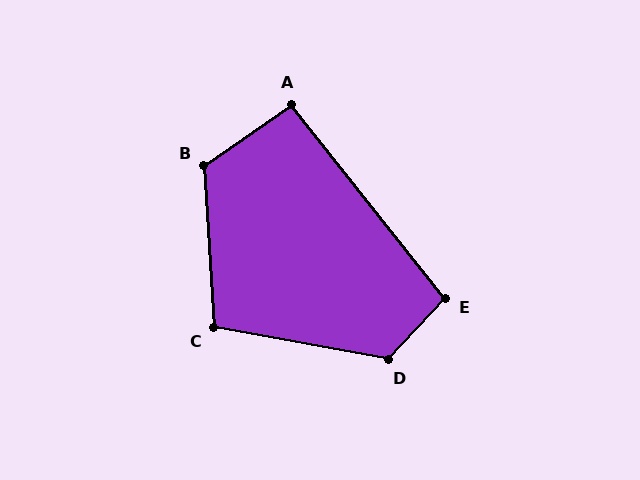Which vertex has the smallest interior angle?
A, at approximately 94 degrees.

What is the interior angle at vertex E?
Approximately 99 degrees (obtuse).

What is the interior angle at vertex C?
Approximately 104 degrees (obtuse).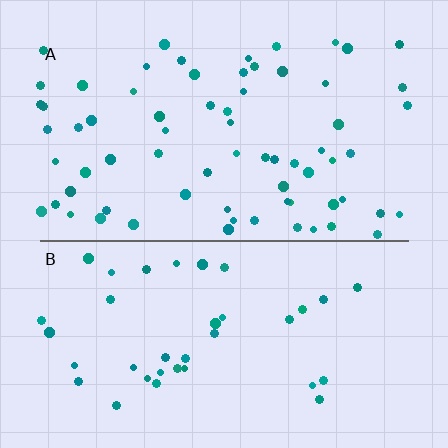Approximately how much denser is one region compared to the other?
Approximately 1.9× — region A over region B.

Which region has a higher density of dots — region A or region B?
A (the top).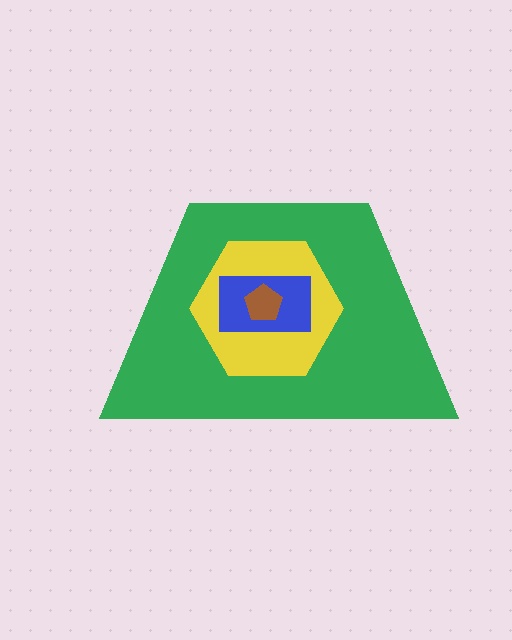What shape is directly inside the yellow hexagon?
The blue rectangle.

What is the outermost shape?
The green trapezoid.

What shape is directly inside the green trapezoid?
The yellow hexagon.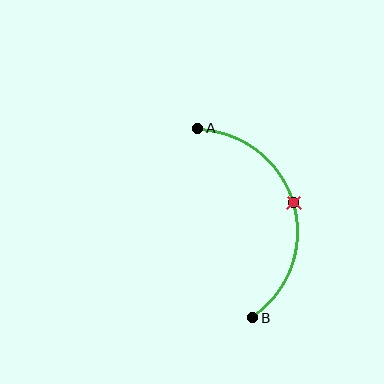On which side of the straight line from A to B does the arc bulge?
The arc bulges to the right of the straight line connecting A and B.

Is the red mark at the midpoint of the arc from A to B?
Yes. The red mark lies on the arc at equal arc-length from both A and B — it is the arc midpoint.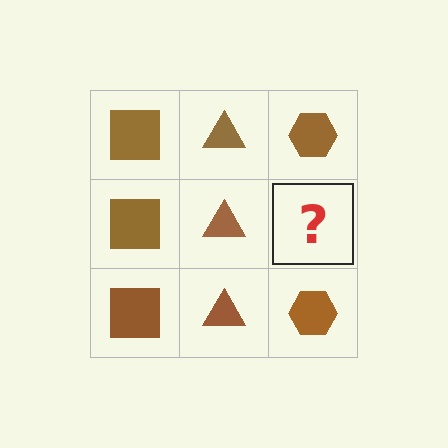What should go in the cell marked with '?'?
The missing cell should contain a brown hexagon.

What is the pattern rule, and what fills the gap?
The rule is that each column has a consistent shape. The gap should be filled with a brown hexagon.